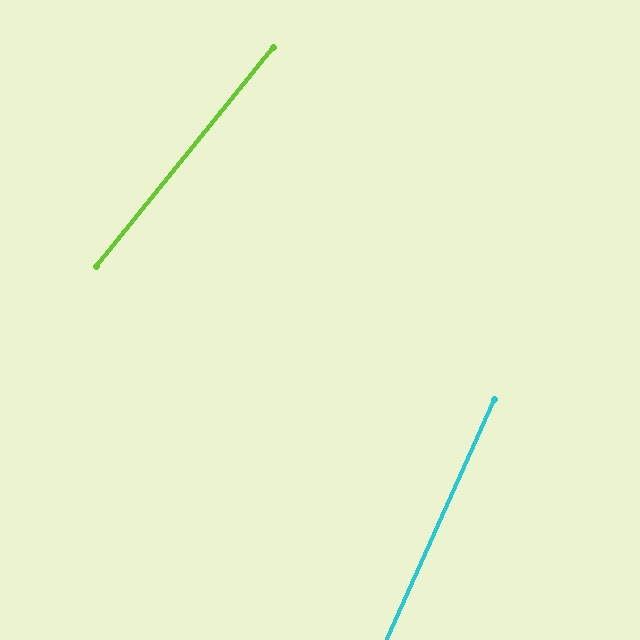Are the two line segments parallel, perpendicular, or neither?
Neither parallel nor perpendicular — they differ by about 15°.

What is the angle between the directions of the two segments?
Approximately 15 degrees.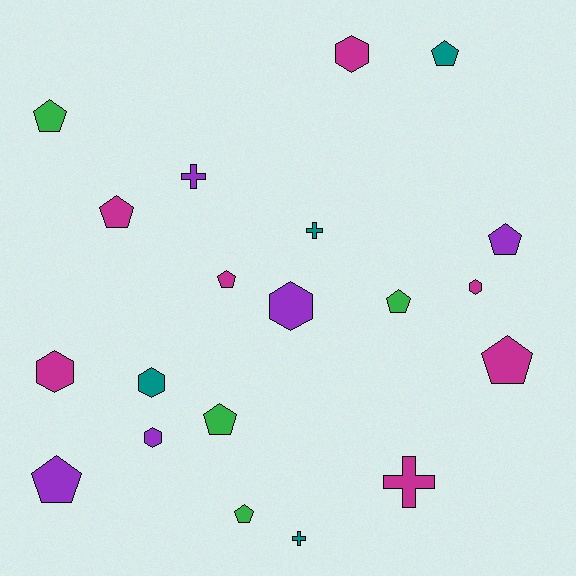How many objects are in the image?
There are 20 objects.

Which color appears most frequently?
Magenta, with 7 objects.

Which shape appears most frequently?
Pentagon, with 10 objects.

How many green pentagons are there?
There are 4 green pentagons.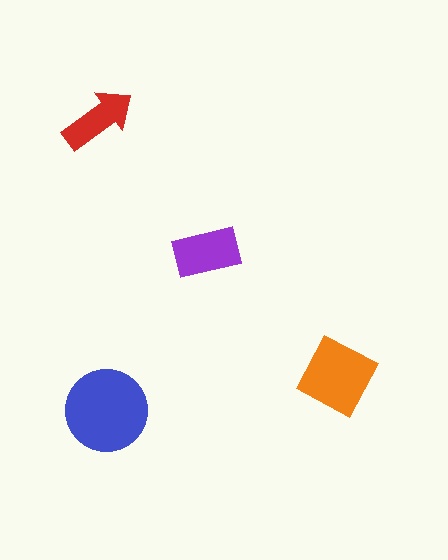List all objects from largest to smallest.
The blue circle, the orange square, the purple rectangle, the red arrow.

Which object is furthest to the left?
The red arrow is leftmost.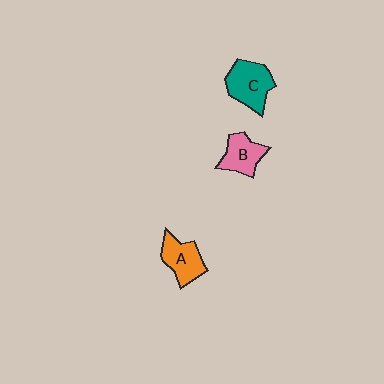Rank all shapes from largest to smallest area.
From largest to smallest: C (teal), A (orange), B (pink).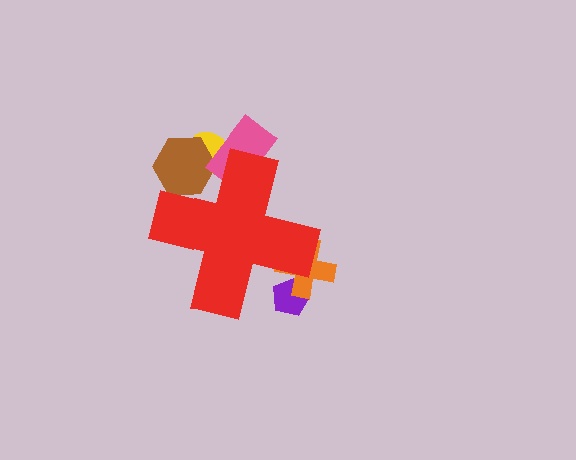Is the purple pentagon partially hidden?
Yes, the purple pentagon is partially hidden behind the red cross.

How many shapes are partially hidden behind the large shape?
5 shapes are partially hidden.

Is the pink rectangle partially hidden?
Yes, the pink rectangle is partially hidden behind the red cross.